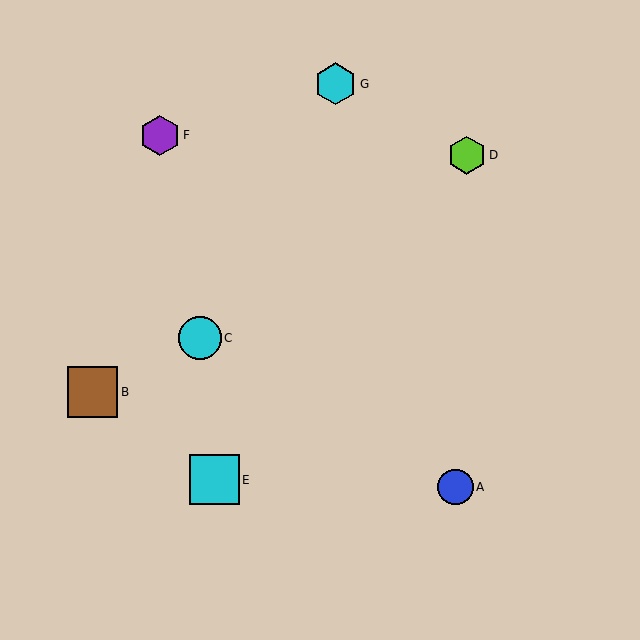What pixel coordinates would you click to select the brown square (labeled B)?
Click at (93, 392) to select the brown square B.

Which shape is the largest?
The brown square (labeled B) is the largest.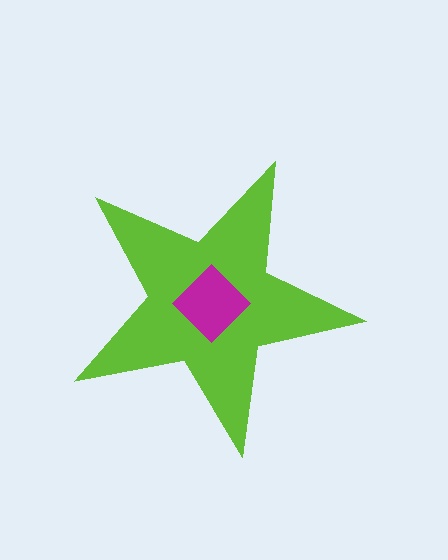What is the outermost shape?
The lime star.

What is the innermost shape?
The magenta diamond.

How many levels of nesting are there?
2.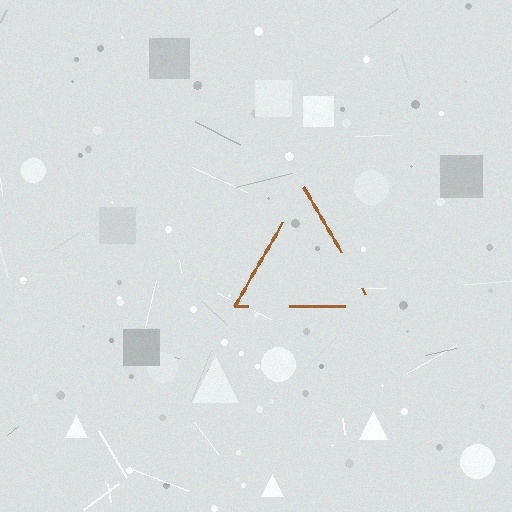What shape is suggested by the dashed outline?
The dashed outline suggests a triangle.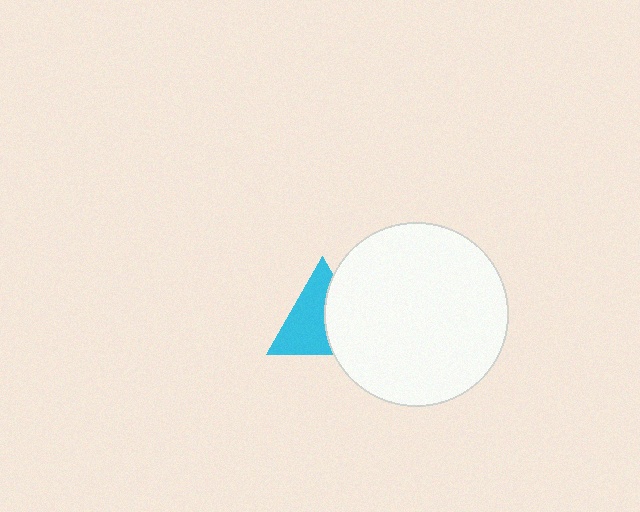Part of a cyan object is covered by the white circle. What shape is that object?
It is a triangle.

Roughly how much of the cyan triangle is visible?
About half of it is visible (roughly 58%).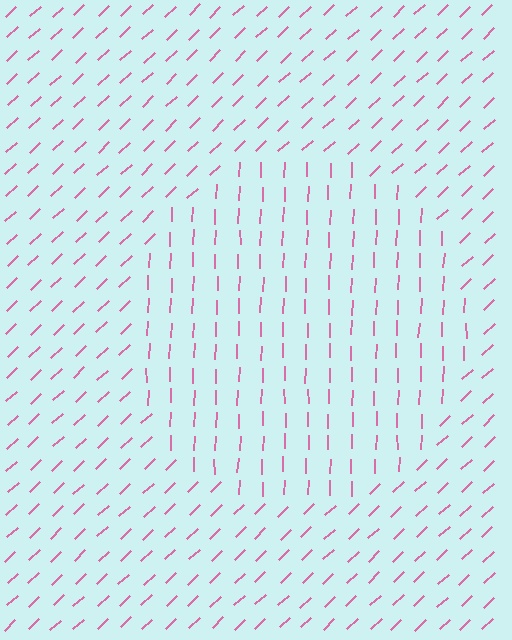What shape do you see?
I see a circle.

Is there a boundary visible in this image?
Yes, there is a texture boundary formed by a change in line orientation.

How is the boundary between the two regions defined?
The boundary is defined purely by a change in line orientation (approximately 45 degrees difference). All lines are the same color and thickness.